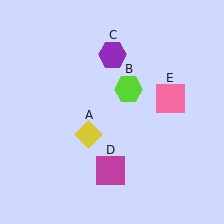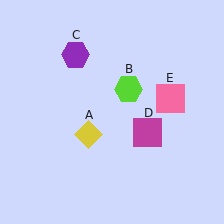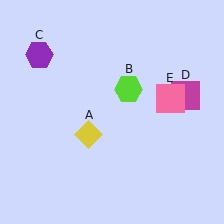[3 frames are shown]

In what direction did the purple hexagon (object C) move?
The purple hexagon (object C) moved left.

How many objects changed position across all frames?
2 objects changed position: purple hexagon (object C), magenta square (object D).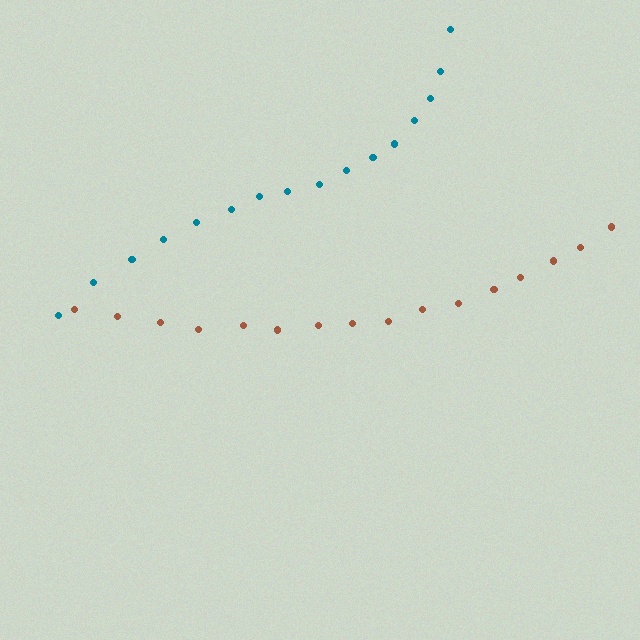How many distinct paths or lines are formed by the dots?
There are 2 distinct paths.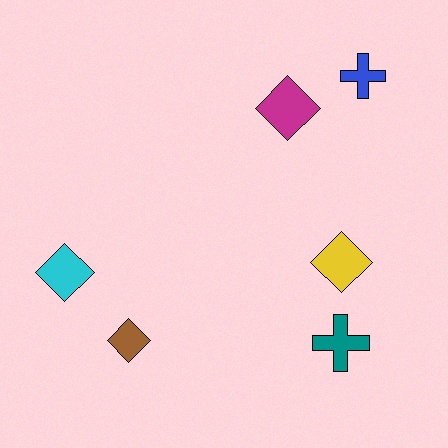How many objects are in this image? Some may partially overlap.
There are 6 objects.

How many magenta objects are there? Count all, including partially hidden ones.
There is 1 magenta object.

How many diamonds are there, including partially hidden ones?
There are 4 diamonds.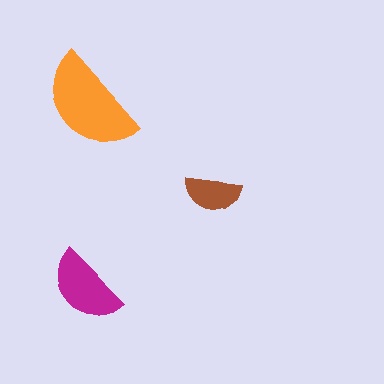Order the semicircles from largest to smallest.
the orange one, the magenta one, the brown one.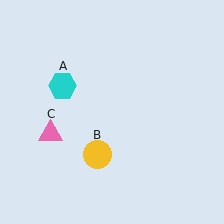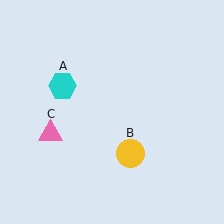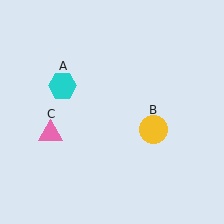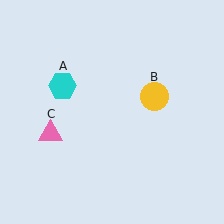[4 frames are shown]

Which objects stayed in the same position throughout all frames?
Cyan hexagon (object A) and pink triangle (object C) remained stationary.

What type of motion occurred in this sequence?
The yellow circle (object B) rotated counterclockwise around the center of the scene.